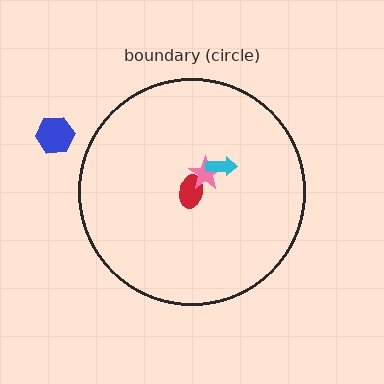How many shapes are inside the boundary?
3 inside, 1 outside.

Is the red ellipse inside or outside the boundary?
Inside.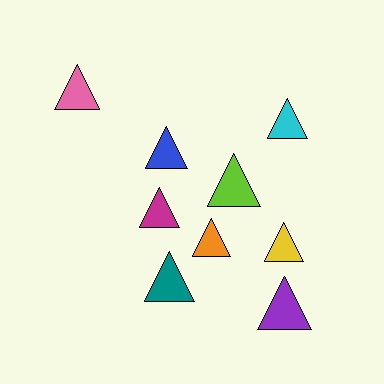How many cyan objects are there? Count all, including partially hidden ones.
There is 1 cyan object.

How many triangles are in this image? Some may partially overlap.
There are 9 triangles.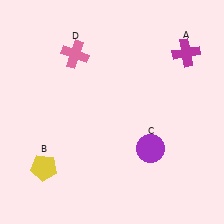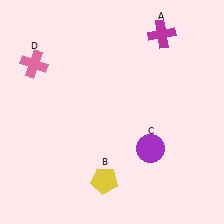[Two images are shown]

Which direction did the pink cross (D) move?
The pink cross (D) moved left.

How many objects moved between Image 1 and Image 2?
3 objects moved between the two images.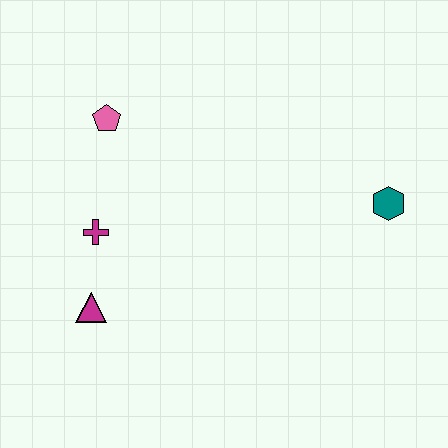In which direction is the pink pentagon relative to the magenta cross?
The pink pentagon is above the magenta cross.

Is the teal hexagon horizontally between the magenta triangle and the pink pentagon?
No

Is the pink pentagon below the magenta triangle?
No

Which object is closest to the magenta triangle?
The magenta cross is closest to the magenta triangle.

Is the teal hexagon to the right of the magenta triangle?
Yes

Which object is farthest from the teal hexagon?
The magenta triangle is farthest from the teal hexagon.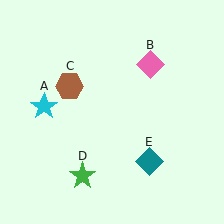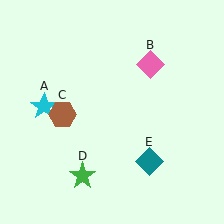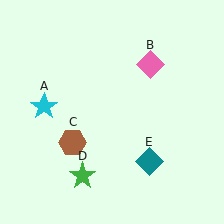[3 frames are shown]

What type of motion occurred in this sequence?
The brown hexagon (object C) rotated counterclockwise around the center of the scene.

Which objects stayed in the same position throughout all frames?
Cyan star (object A) and pink diamond (object B) and green star (object D) and teal diamond (object E) remained stationary.